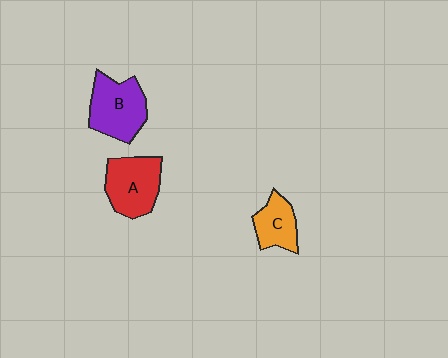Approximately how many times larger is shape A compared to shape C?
Approximately 1.5 times.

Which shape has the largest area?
Shape B (purple).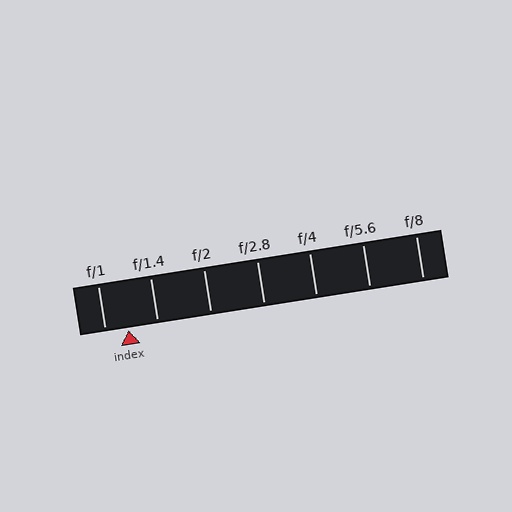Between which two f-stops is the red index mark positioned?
The index mark is between f/1 and f/1.4.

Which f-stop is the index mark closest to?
The index mark is closest to f/1.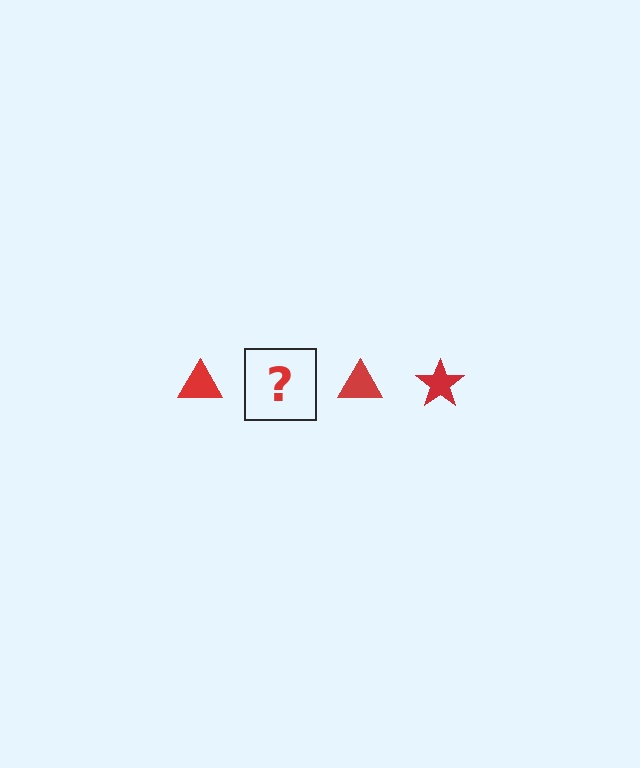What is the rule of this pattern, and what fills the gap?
The rule is that the pattern cycles through triangle, star shapes in red. The gap should be filled with a red star.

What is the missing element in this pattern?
The missing element is a red star.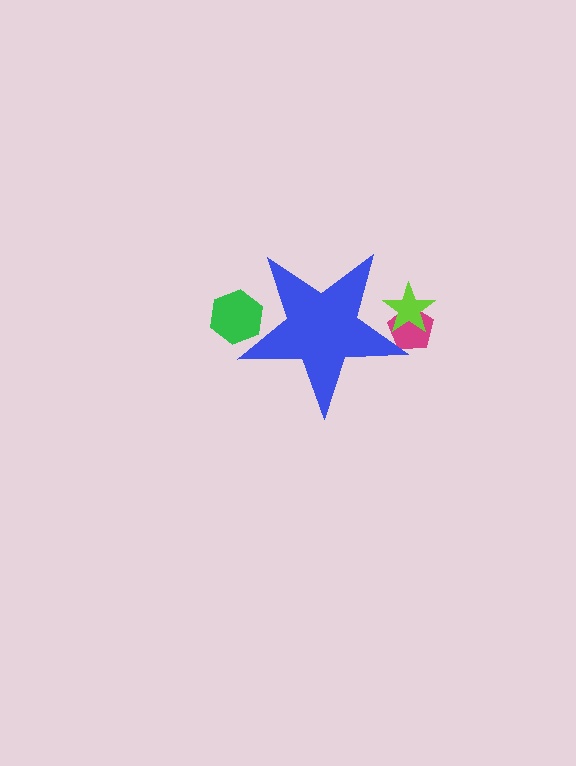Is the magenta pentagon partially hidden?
Yes, the magenta pentagon is partially hidden behind the blue star.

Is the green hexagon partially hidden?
Yes, the green hexagon is partially hidden behind the blue star.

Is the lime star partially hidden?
Yes, the lime star is partially hidden behind the blue star.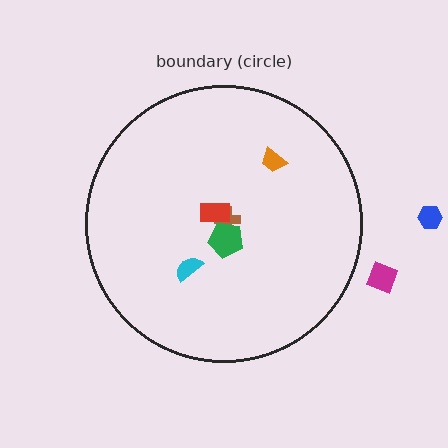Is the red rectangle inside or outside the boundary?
Inside.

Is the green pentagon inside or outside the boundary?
Inside.